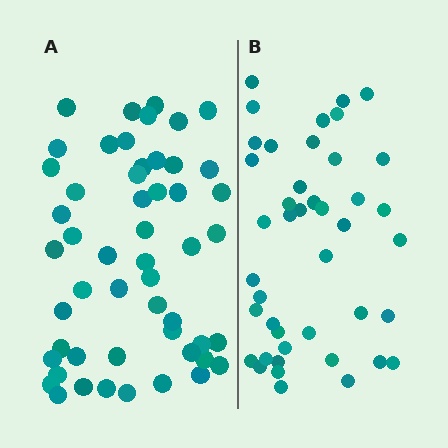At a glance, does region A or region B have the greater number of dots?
Region A (the left region) has more dots.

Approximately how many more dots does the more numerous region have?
Region A has roughly 8 or so more dots than region B.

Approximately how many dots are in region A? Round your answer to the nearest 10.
About 50 dots. (The exact count is 52, which rounds to 50.)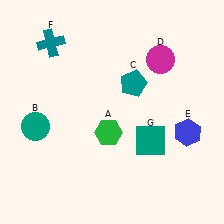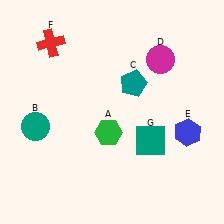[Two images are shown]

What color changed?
The cross (F) changed from teal in Image 1 to red in Image 2.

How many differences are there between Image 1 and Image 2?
There is 1 difference between the two images.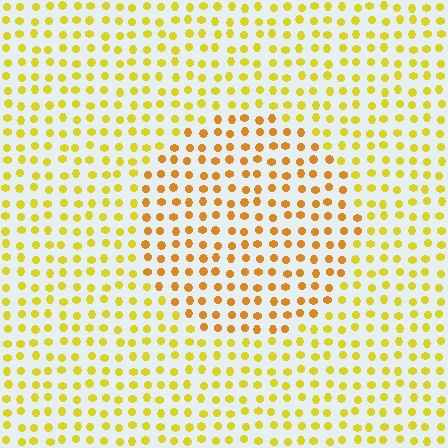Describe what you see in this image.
The image is filled with small yellow elements in a uniform arrangement. A circle-shaped region is visible where the elements are tinted to a slightly different hue, forming a subtle color boundary.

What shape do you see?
I see a circle.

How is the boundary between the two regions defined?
The boundary is defined purely by a slight shift in hue (about 25 degrees). Spacing, size, and orientation are identical on both sides.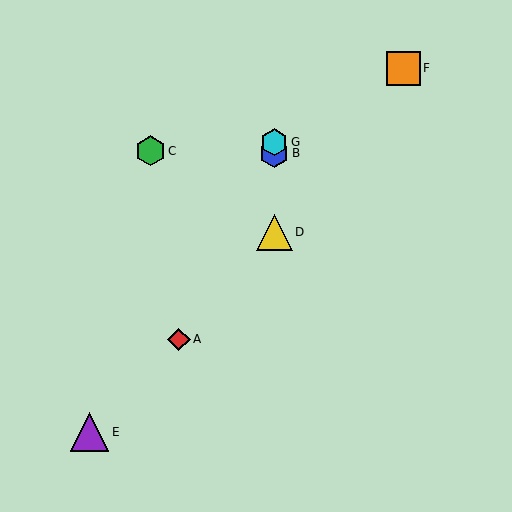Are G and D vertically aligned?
Yes, both are at x≈274.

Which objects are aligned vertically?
Objects B, D, G are aligned vertically.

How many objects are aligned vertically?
3 objects (B, D, G) are aligned vertically.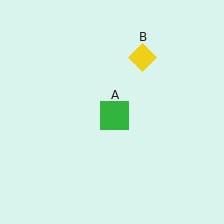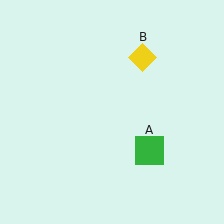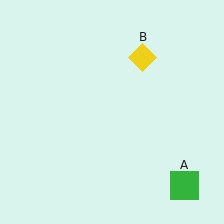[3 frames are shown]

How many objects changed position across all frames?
1 object changed position: green square (object A).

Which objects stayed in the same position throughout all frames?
Yellow diamond (object B) remained stationary.